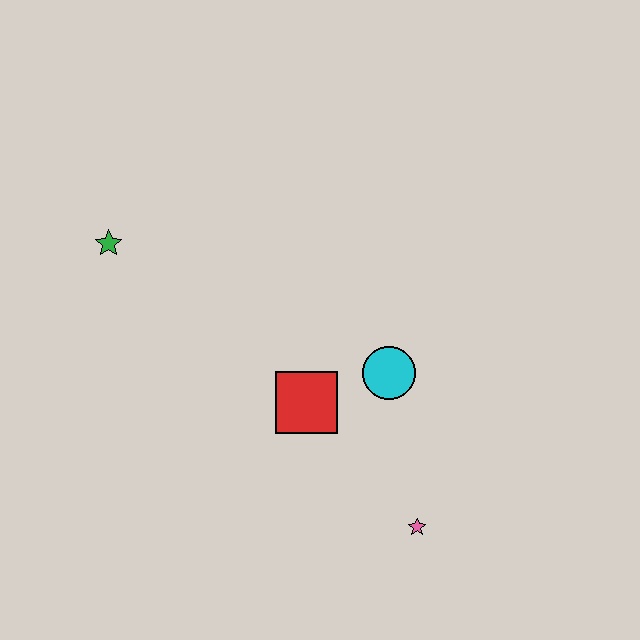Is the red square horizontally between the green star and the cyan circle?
Yes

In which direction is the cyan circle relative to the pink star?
The cyan circle is above the pink star.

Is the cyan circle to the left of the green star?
No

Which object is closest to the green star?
The red square is closest to the green star.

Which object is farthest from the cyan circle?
The green star is farthest from the cyan circle.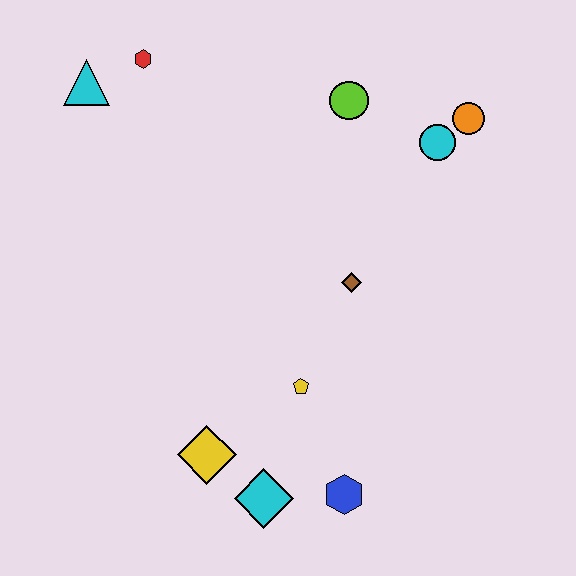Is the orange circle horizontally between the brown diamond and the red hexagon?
No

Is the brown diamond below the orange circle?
Yes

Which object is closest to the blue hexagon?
The cyan diamond is closest to the blue hexagon.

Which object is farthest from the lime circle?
The cyan diamond is farthest from the lime circle.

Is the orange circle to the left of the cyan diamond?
No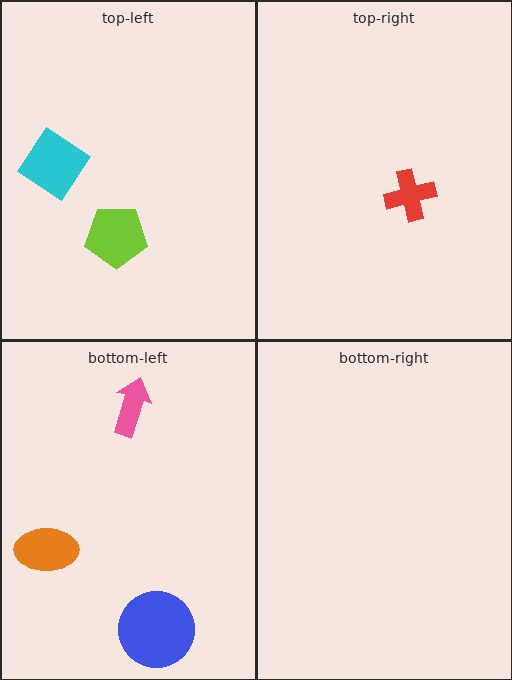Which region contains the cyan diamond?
The top-left region.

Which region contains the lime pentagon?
The top-left region.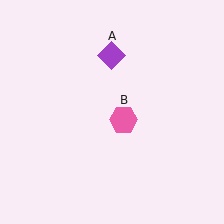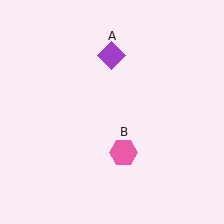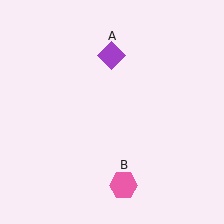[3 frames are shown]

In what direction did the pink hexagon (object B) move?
The pink hexagon (object B) moved down.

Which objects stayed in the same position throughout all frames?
Purple diamond (object A) remained stationary.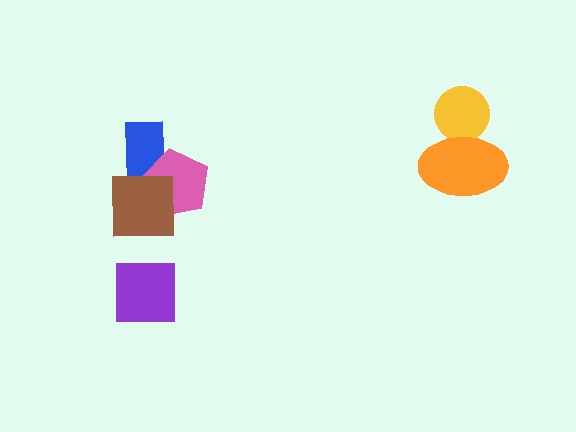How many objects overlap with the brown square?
2 objects overlap with the brown square.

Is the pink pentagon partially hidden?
Yes, it is partially covered by another shape.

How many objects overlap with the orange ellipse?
1 object overlaps with the orange ellipse.